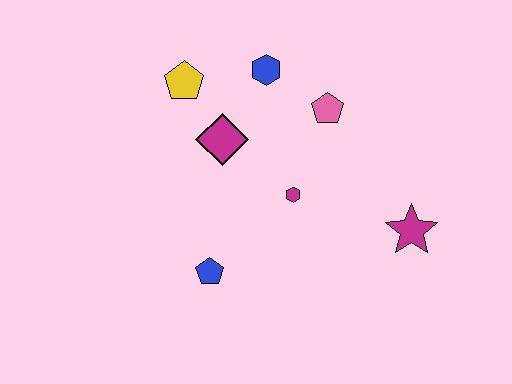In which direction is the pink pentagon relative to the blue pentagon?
The pink pentagon is above the blue pentagon.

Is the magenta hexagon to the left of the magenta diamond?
No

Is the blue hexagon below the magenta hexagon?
No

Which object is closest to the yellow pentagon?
The magenta diamond is closest to the yellow pentagon.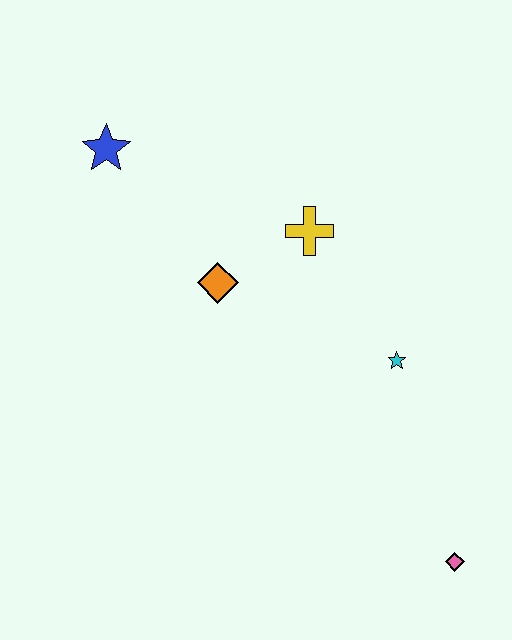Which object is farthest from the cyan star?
The blue star is farthest from the cyan star.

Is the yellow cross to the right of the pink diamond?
No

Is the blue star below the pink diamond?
No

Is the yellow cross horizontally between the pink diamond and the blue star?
Yes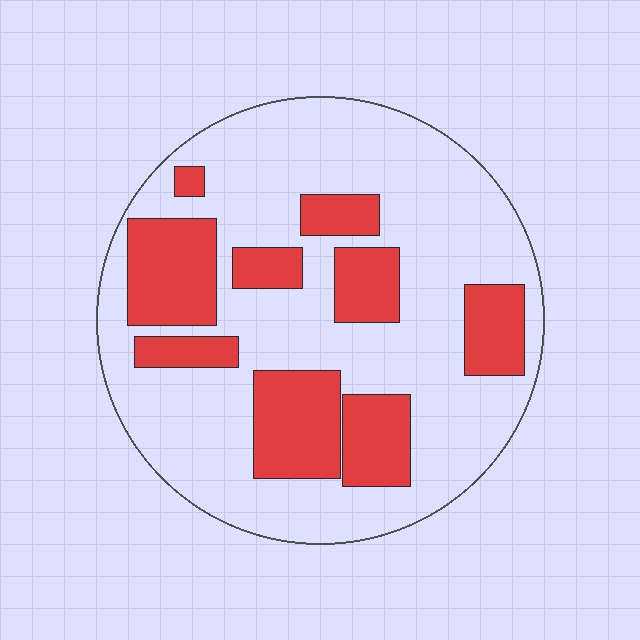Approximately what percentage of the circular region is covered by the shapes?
Approximately 30%.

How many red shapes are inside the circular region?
9.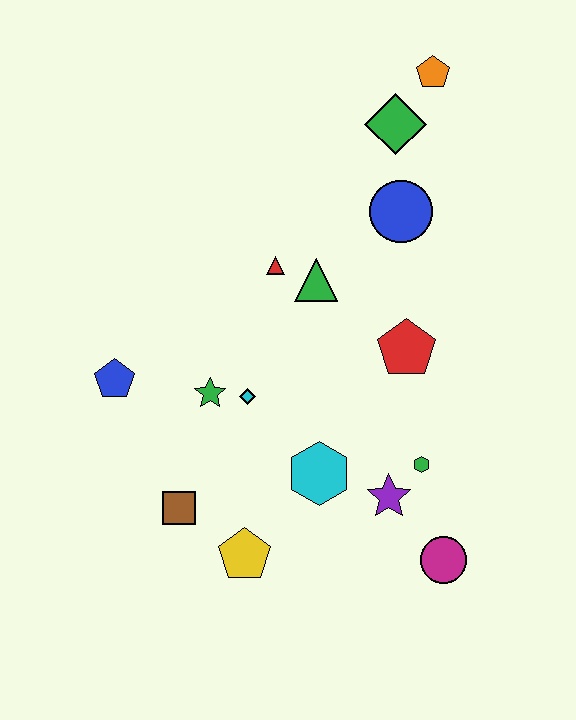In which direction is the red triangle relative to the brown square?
The red triangle is above the brown square.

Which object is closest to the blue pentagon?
The green star is closest to the blue pentagon.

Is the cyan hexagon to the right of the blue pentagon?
Yes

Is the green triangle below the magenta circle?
No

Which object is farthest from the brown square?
The orange pentagon is farthest from the brown square.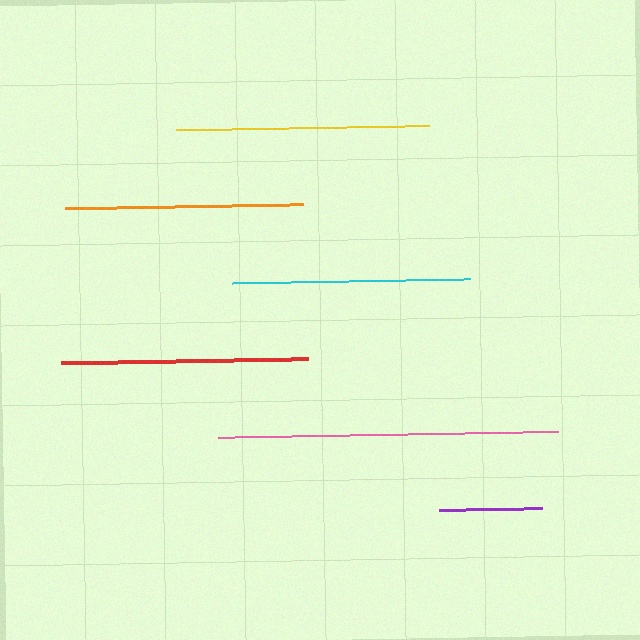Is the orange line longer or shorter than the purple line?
The orange line is longer than the purple line.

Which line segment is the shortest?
The purple line is the shortest at approximately 103 pixels.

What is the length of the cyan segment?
The cyan segment is approximately 238 pixels long.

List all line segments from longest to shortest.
From longest to shortest: pink, yellow, red, cyan, orange, purple.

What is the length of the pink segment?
The pink segment is approximately 340 pixels long.